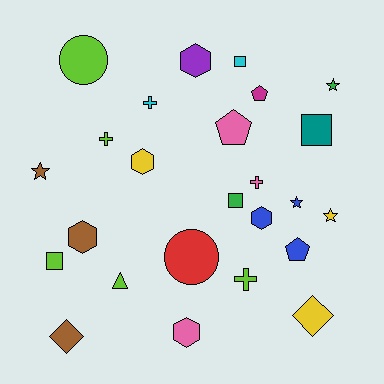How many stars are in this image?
There are 4 stars.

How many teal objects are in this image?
There is 1 teal object.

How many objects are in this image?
There are 25 objects.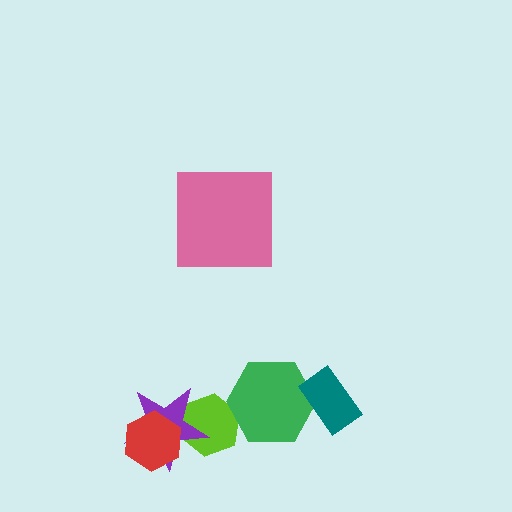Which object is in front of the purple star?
The red hexagon is in front of the purple star.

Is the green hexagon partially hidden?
Yes, it is partially covered by another shape.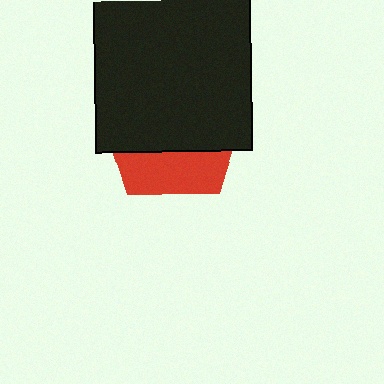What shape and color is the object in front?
The object in front is a black square.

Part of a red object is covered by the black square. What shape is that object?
It is a pentagon.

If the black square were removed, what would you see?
You would see the complete red pentagon.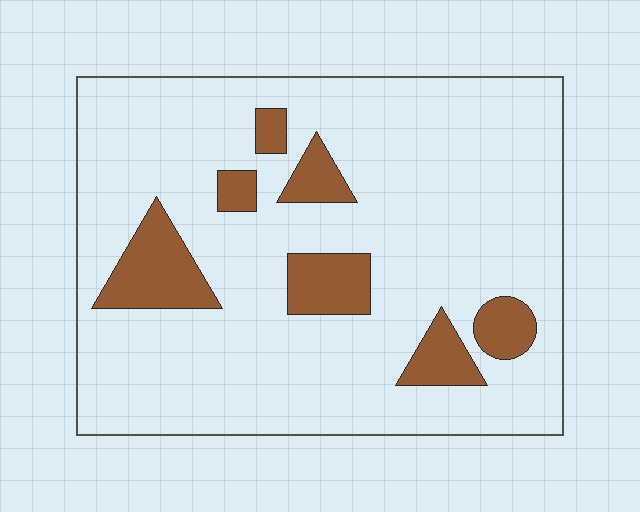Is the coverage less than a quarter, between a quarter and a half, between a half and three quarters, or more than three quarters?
Less than a quarter.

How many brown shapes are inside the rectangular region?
7.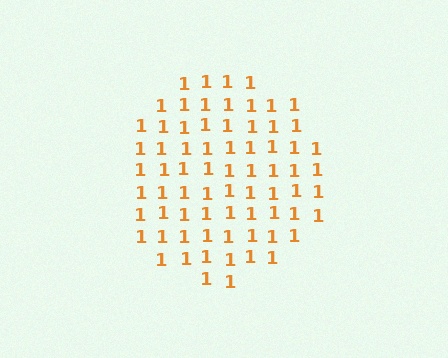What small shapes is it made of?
It is made of small digit 1's.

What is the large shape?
The large shape is a circle.